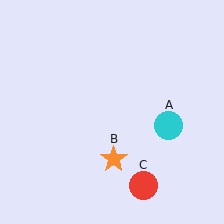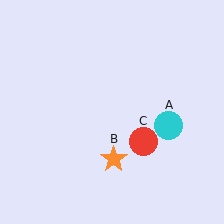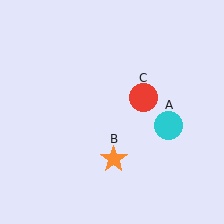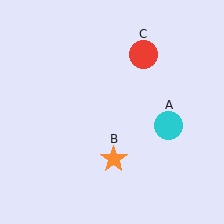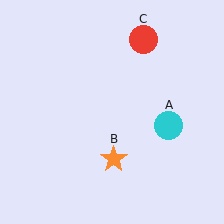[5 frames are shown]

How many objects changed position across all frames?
1 object changed position: red circle (object C).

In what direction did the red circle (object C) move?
The red circle (object C) moved up.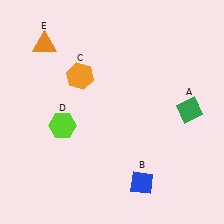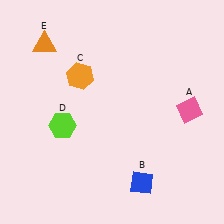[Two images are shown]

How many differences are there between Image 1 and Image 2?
There is 1 difference between the two images.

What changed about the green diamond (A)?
In Image 1, A is green. In Image 2, it changed to pink.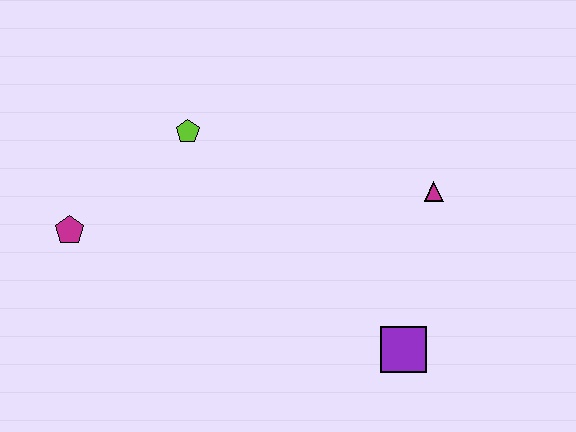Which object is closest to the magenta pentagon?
The lime pentagon is closest to the magenta pentagon.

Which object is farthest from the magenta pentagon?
The magenta triangle is farthest from the magenta pentagon.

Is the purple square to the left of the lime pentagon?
No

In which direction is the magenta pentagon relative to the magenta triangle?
The magenta pentagon is to the left of the magenta triangle.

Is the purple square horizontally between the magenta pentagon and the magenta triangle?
Yes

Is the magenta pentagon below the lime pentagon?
Yes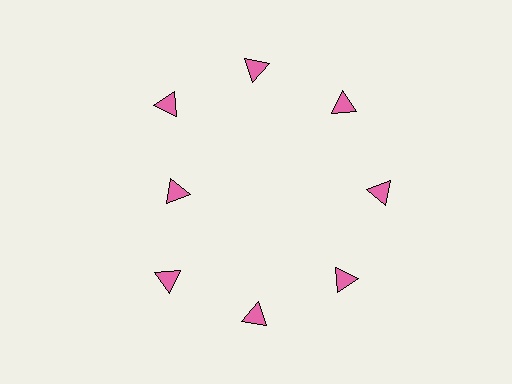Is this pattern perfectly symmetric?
No. The 8 pink triangles are arranged in a ring, but one element near the 9 o'clock position is pulled inward toward the center, breaking the 8-fold rotational symmetry.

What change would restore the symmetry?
The symmetry would be restored by moving it outward, back onto the ring so that all 8 triangles sit at equal angles and equal distance from the center.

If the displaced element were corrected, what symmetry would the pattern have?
It would have 8-fold rotational symmetry — the pattern would map onto itself every 45 degrees.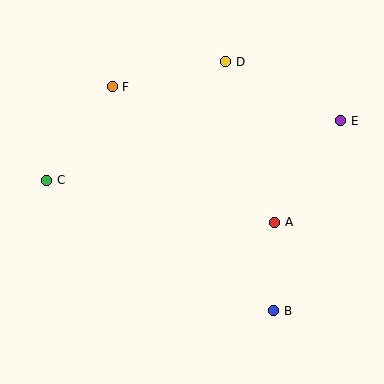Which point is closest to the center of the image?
Point A at (275, 222) is closest to the center.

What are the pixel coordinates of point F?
Point F is at (112, 87).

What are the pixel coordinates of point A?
Point A is at (275, 222).